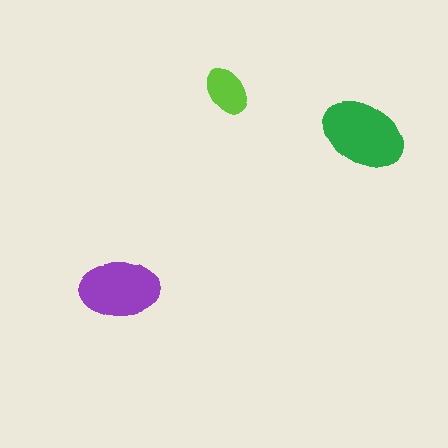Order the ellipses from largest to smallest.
the green one, the purple one, the lime one.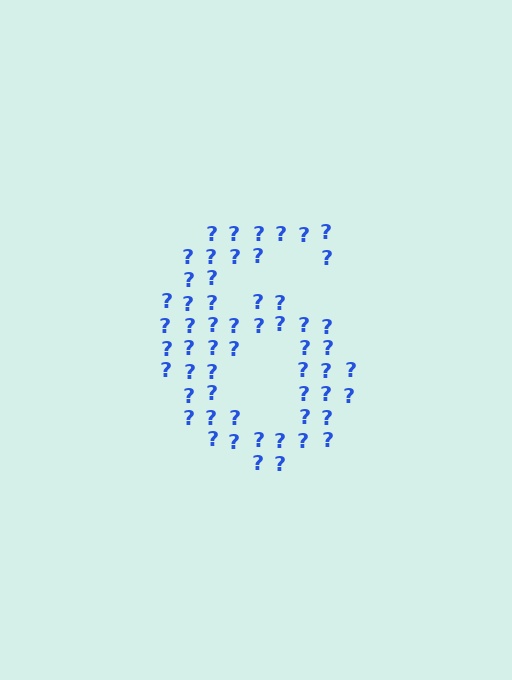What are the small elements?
The small elements are question marks.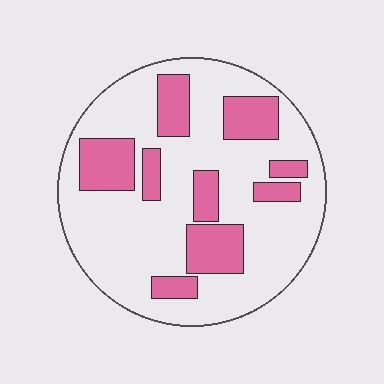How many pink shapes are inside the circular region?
9.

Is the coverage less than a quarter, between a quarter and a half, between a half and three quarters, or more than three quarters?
Between a quarter and a half.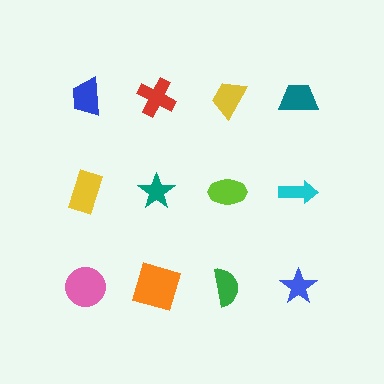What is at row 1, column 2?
A red cross.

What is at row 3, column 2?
An orange square.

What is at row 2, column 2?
A teal star.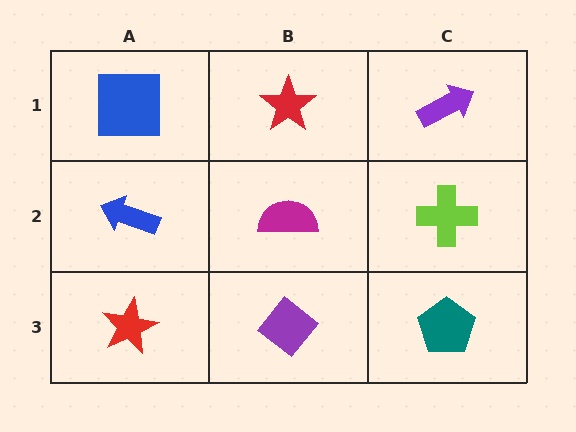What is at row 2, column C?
A lime cross.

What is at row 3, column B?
A purple diamond.